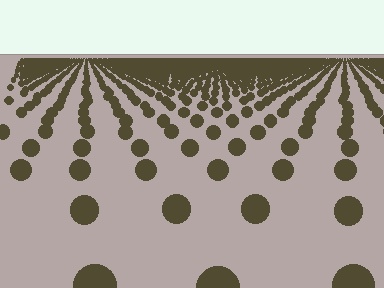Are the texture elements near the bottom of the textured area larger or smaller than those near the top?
Larger. Near the bottom, elements are closer to the viewer and appear at a bigger on-screen size.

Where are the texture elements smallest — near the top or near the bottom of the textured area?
Near the top.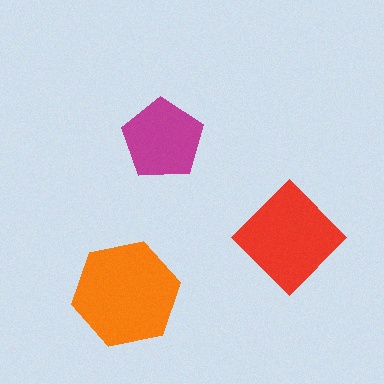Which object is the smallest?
The magenta pentagon.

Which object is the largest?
The orange hexagon.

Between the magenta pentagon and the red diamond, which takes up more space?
The red diamond.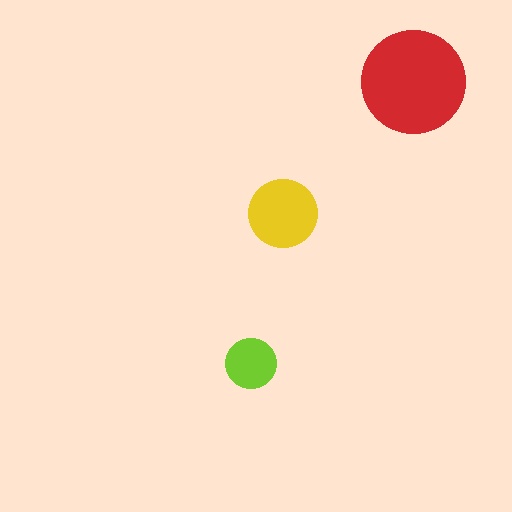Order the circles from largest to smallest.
the red one, the yellow one, the lime one.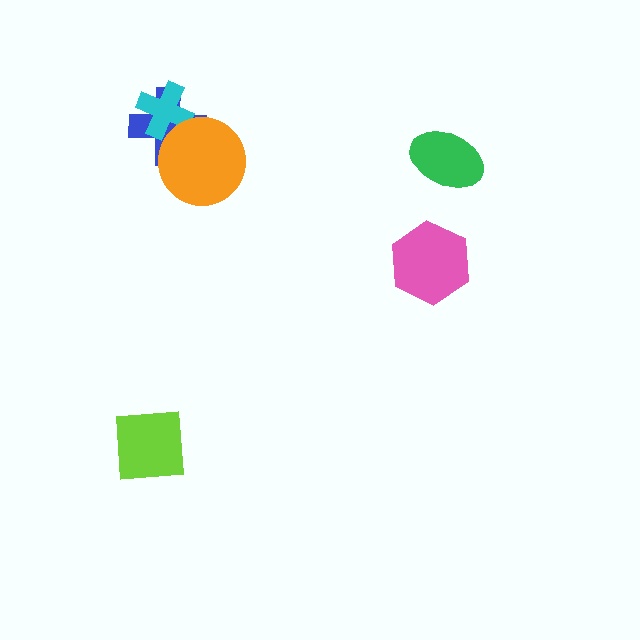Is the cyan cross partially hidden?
Yes, it is partially covered by another shape.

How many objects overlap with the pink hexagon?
0 objects overlap with the pink hexagon.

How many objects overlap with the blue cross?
2 objects overlap with the blue cross.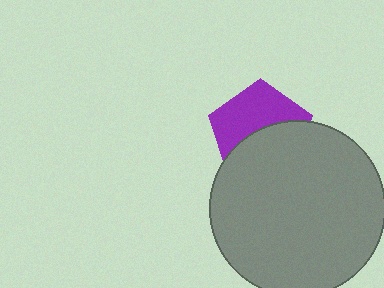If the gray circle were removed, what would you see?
You would see the complete purple pentagon.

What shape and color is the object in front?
The object in front is a gray circle.